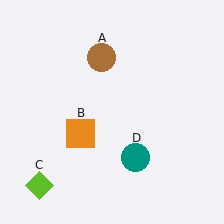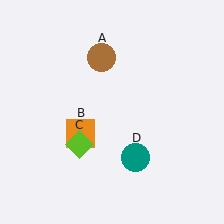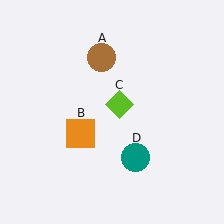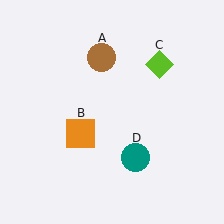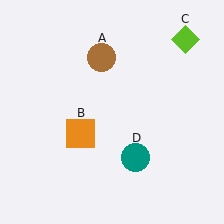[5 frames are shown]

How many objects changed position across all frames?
1 object changed position: lime diamond (object C).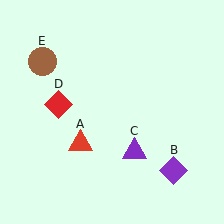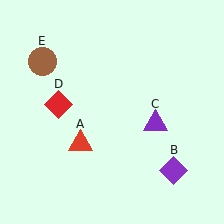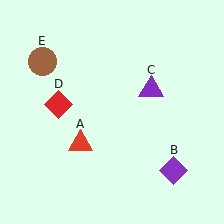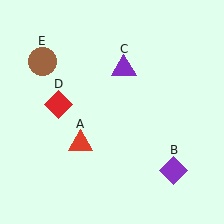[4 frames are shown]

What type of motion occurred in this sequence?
The purple triangle (object C) rotated counterclockwise around the center of the scene.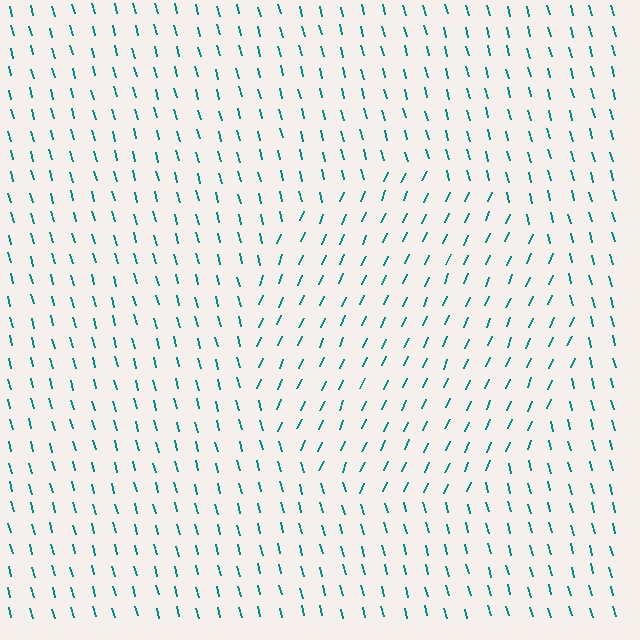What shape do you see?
I see a circle.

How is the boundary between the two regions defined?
The boundary is defined purely by a change in line orientation (approximately 38 degrees difference). All lines are the same color and thickness.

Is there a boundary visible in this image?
Yes, there is a texture boundary formed by a change in line orientation.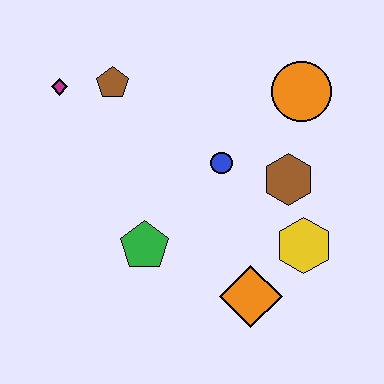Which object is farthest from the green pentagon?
The orange circle is farthest from the green pentagon.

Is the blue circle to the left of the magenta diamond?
No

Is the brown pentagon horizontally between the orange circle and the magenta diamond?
Yes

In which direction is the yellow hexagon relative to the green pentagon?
The yellow hexagon is to the right of the green pentagon.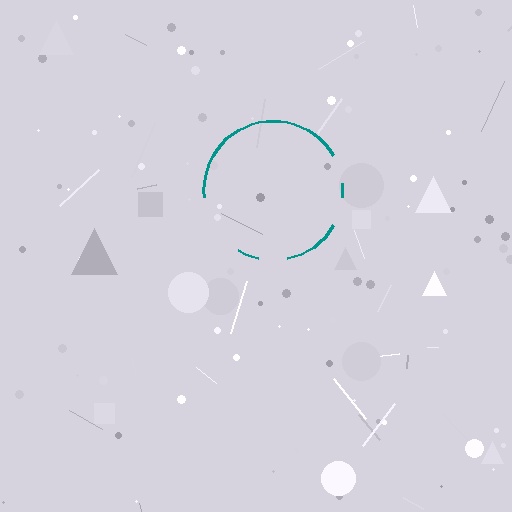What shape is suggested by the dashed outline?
The dashed outline suggests a circle.